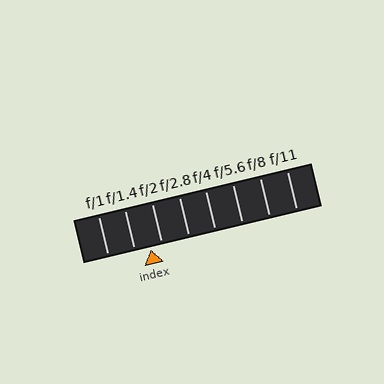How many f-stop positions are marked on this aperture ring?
There are 8 f-stop positions marked.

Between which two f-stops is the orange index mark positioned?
The index mark is between f/1.4 and f/2.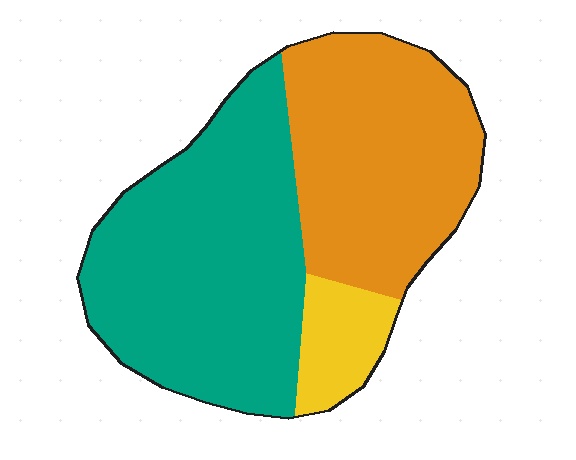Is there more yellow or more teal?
Teal.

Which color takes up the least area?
Yellow, at roughly 10%.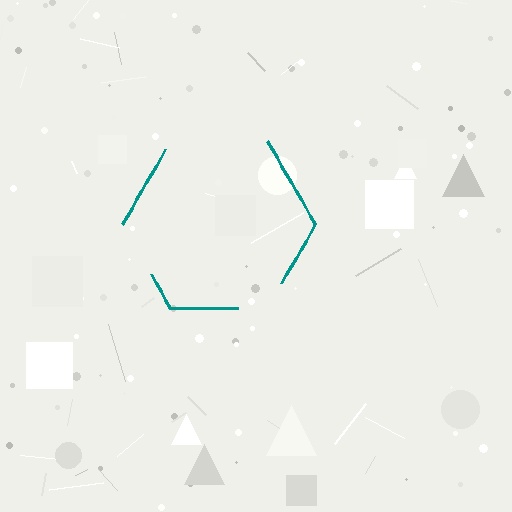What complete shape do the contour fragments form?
The contour fragments form a hexagon.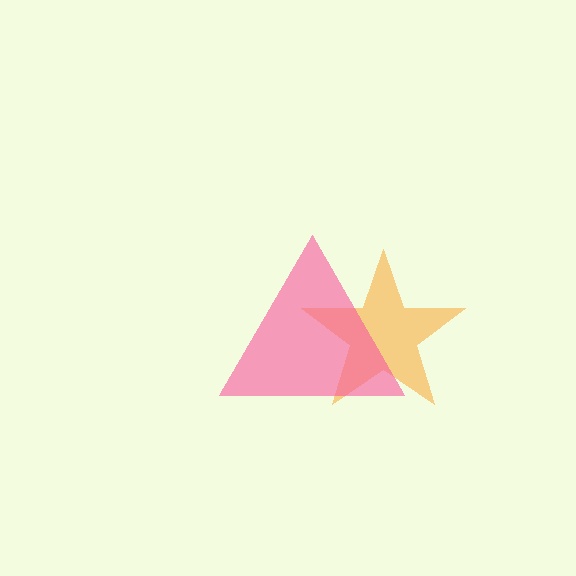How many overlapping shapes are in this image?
There are 2 overlapping shapes in the image.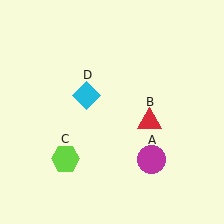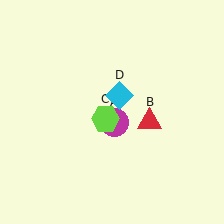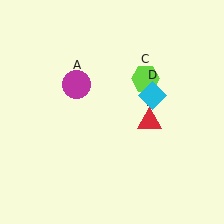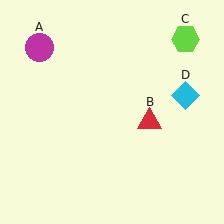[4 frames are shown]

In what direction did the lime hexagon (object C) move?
The lime hexagon (object C) moved up and to the right.